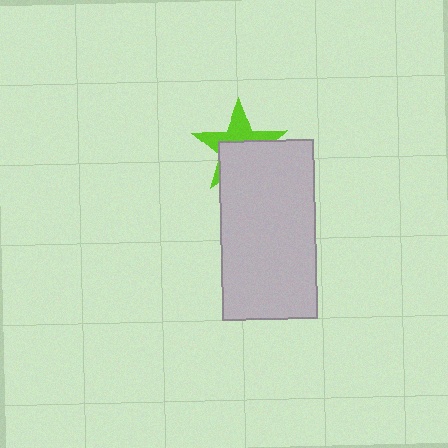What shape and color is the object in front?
The object in front is a light gray rectangle.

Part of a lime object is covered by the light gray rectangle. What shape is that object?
It is a star.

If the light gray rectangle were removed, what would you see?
You would see the complete lime star.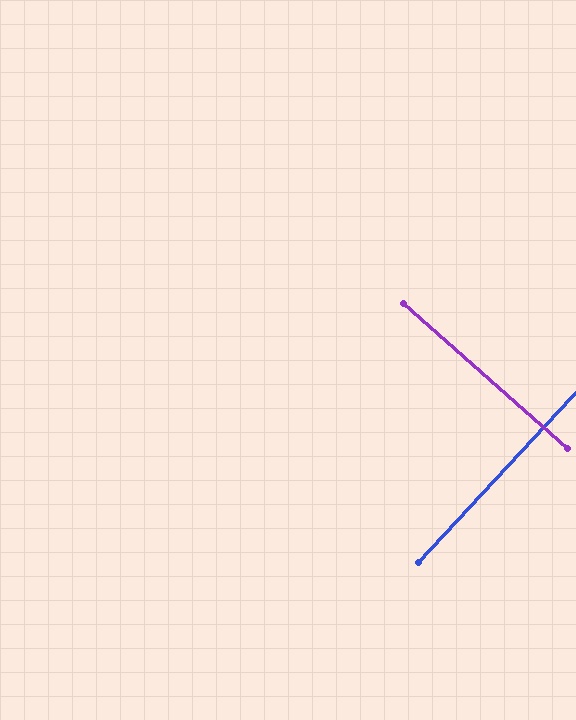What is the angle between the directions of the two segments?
Approximately 89 degrees.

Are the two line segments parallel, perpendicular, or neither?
Perpendicular — they meet at approximately 89°.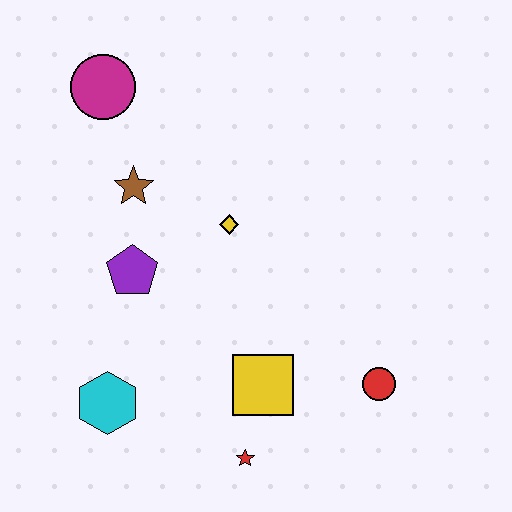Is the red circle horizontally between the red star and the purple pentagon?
No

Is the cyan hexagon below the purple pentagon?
Yes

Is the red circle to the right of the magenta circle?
Yes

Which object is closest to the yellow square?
The red star is closest to the yellow square.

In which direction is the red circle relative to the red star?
The red circle is to the right of the red star.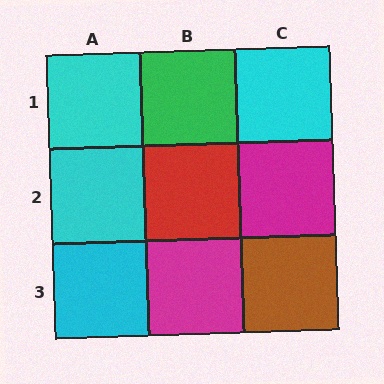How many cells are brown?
1 cell is brown.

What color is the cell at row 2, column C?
Magenta.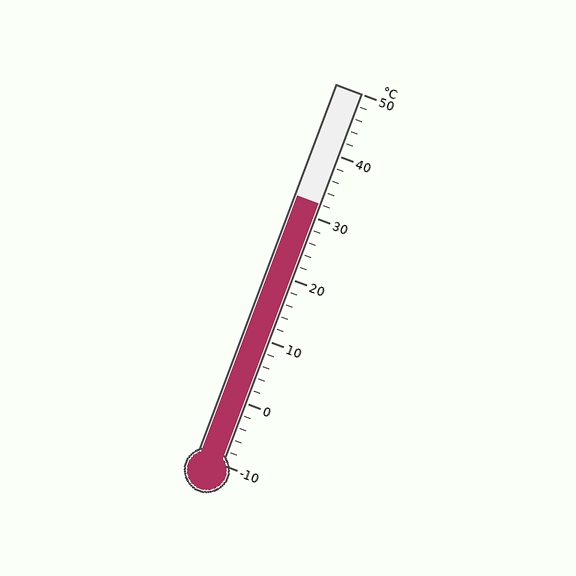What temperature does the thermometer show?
The thermometer shows approximately 32°C.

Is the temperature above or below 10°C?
The temperature is above 10°C.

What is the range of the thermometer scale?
The thermometer scale ranges from -10°C to 50°C.